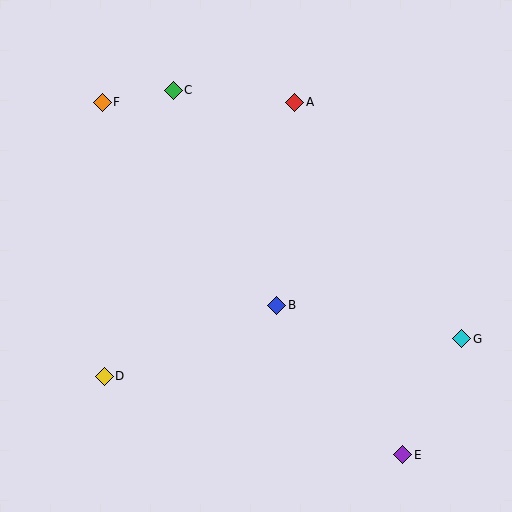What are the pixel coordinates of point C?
Point C is at (173, 90).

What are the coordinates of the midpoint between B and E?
The midpoint between B and E is at (340, 380).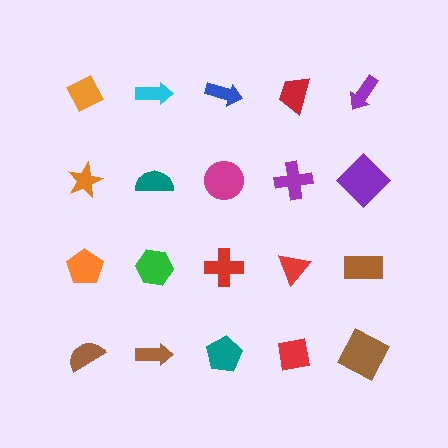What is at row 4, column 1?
A brown semicircle.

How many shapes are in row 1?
5 shapes.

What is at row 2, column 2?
A teal semicircle.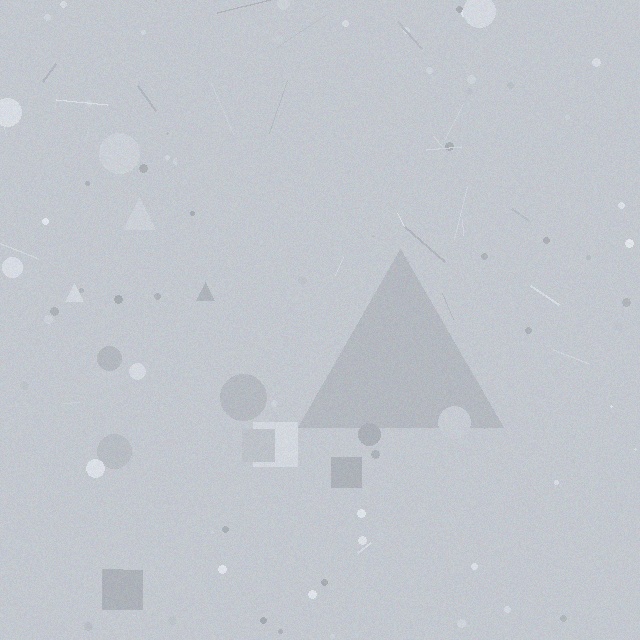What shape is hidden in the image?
A triangle is hidden in the image.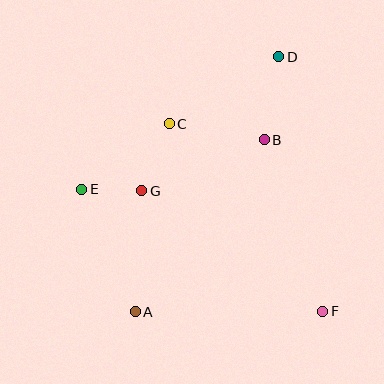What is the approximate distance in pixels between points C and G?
The distance between C and G is approximately 73 pixels.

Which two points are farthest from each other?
Points A and D are farthest from each other.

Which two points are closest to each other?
Points E and G are closest to each other.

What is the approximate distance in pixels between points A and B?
The distance between A and B is approximately 215 pixels.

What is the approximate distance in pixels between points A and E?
The distance between A and E is approximately 134 pixels.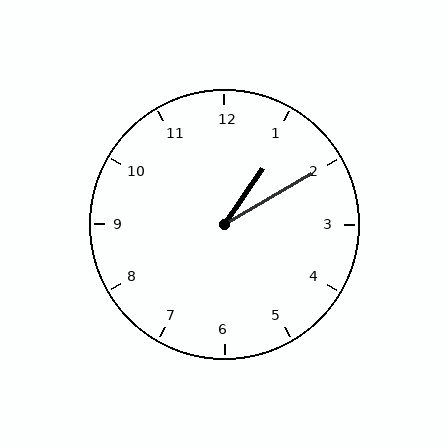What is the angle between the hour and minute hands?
Approximately 25 degrees.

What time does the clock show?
1:10.